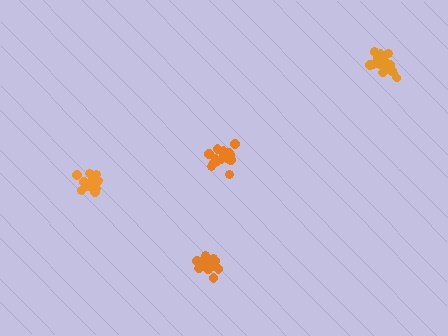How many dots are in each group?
Group 1: 17 dots, Group 2: 20 dots, Group 3: 15 dots, Group 4: 21 dots (73 total).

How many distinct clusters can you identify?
There are 4 distinct clusters.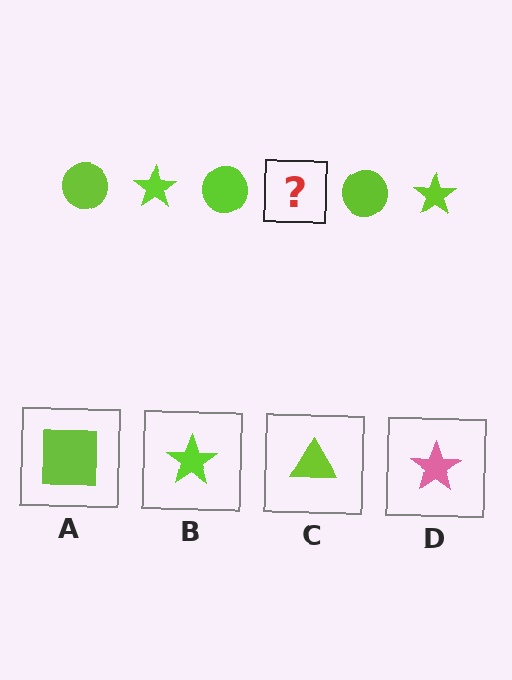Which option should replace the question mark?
Option B.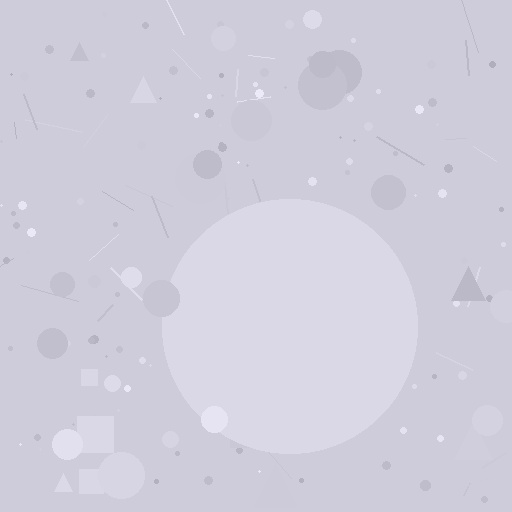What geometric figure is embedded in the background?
A circle is embedded in the background.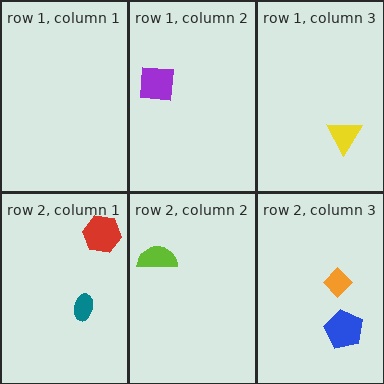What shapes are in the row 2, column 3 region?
The blue pentagon, the orange diamond.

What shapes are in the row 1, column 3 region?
The yellow triangle.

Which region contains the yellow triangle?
The row 1, column 3 region.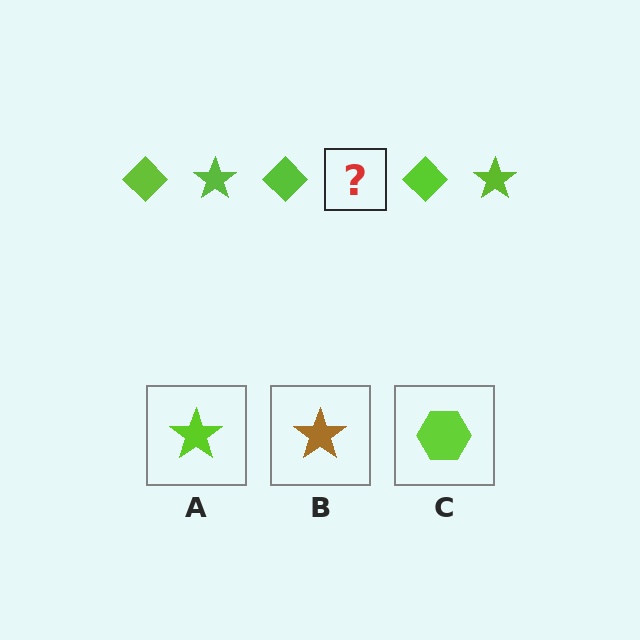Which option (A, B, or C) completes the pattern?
A.